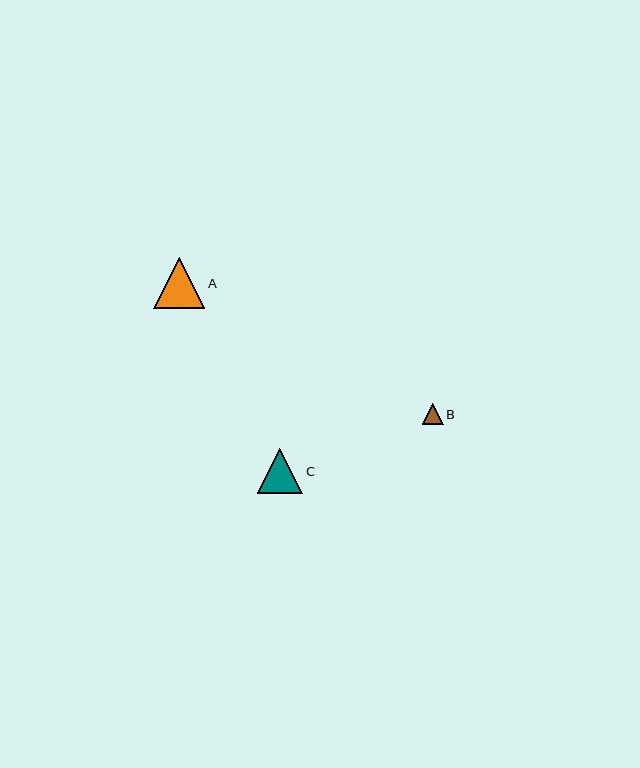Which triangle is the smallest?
Triangle B is the smallest with a size of approximately 21 pixels.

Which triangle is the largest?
Triangle A is the largest with a size of approximately 51 pixels.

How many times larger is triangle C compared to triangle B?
Triangle C is approximately 2.1 times the size of triangle B.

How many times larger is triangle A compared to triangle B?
Triangle A is approximately 2.4 times the size of triangle B.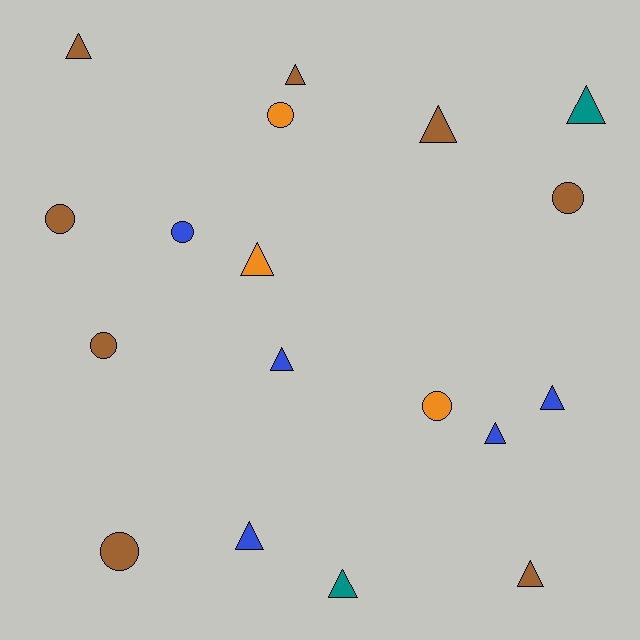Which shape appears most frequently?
Triangle, with 11 objects.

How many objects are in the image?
There are 18 objects.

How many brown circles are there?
There are 4 brown circles.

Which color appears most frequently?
Brown, with 8 objects.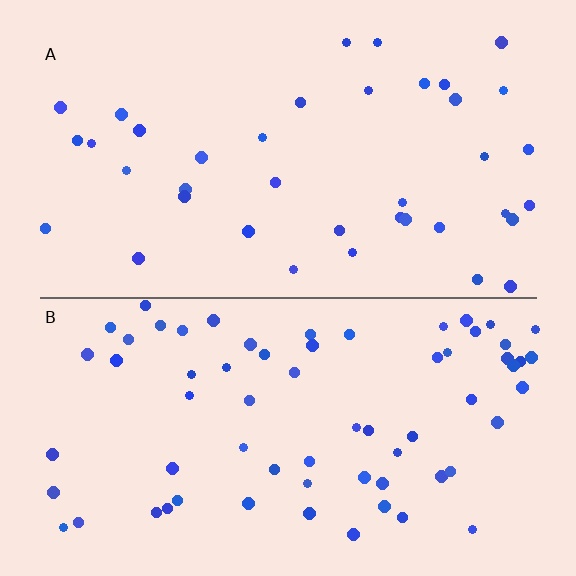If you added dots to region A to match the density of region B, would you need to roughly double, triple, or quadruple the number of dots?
Approximately double.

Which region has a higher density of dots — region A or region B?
B (the bottom).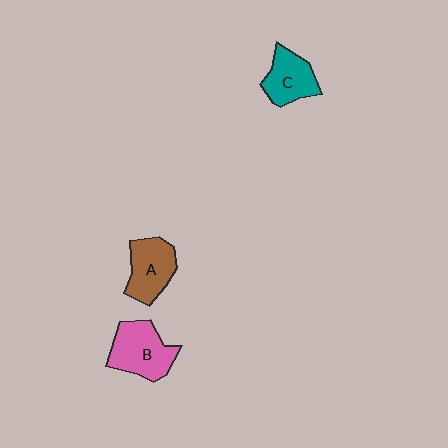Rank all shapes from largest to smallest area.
From largest to smallest: B (pink), A (brown), C (teal).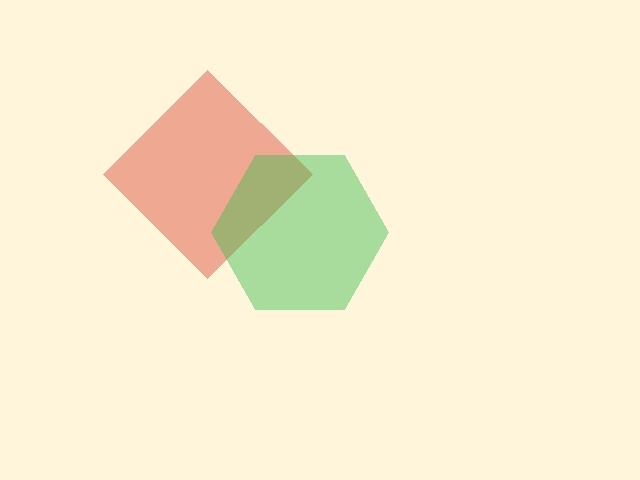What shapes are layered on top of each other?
The layered shapes are: a red diamond, a green hexagon.